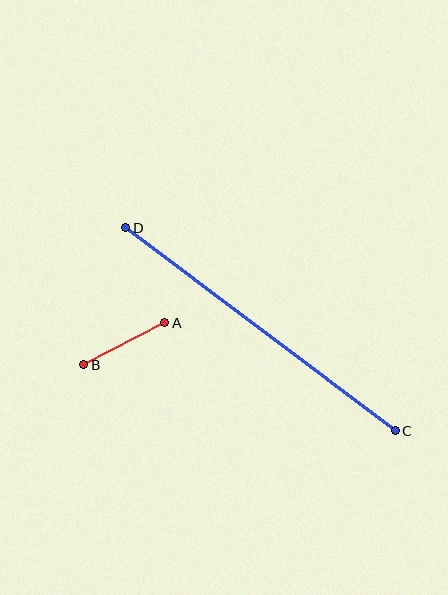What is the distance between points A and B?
The distance is approximately 92 pixels.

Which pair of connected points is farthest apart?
Points C and D are farthest apart.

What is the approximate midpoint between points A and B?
The midpoint is at approximately (124, 344) pixels.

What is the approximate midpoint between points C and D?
The midpoint is at approximately (261, 329) pixels.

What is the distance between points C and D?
The distance is approximately 337 pixels.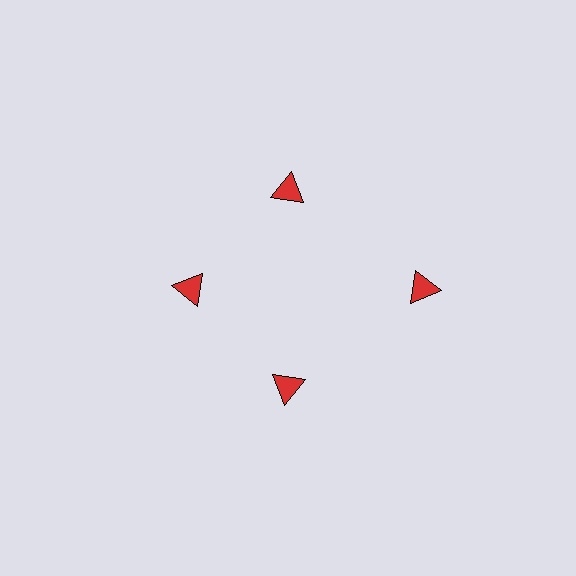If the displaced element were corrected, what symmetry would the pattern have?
It would have 4-fold rotational symmetry — the pattern would map onto itself every 90 degrees.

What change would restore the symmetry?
The symmetry would be restored by moving it inward, back onto the ring so that all 4 triangles sit at equal angles and equal distance from the center.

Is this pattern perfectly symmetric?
No. The 4 red triangles are arranged in a ring, but one element near the 3 o'clock position is pushed outward from the center, breaking the 4-fold rotational symmetry.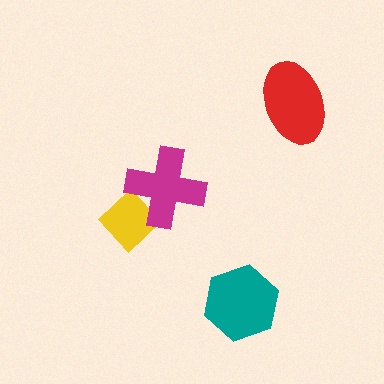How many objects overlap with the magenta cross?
1 object overlaps with the magenta cross.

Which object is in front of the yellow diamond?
The magenta cross is in front of the yellow diamond.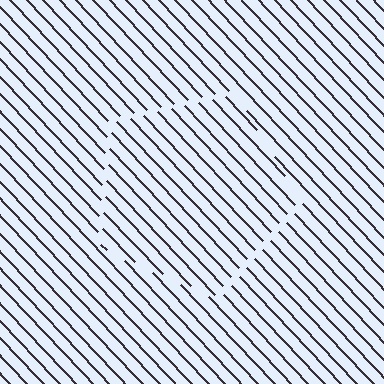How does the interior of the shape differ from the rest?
The interior of the shape contains the same grating, shifted by half a period — the contour is defined by the phase discontinuity where line-ends from the inner and outer gratings abut.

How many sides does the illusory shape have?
5 sides — the line-ends trace a pentagon.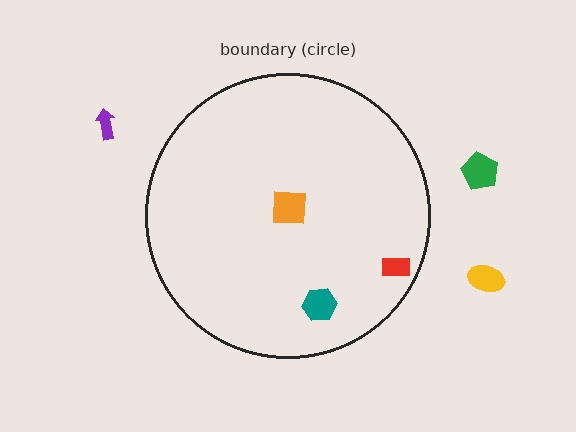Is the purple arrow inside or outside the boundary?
Outside.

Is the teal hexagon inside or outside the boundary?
Inside.